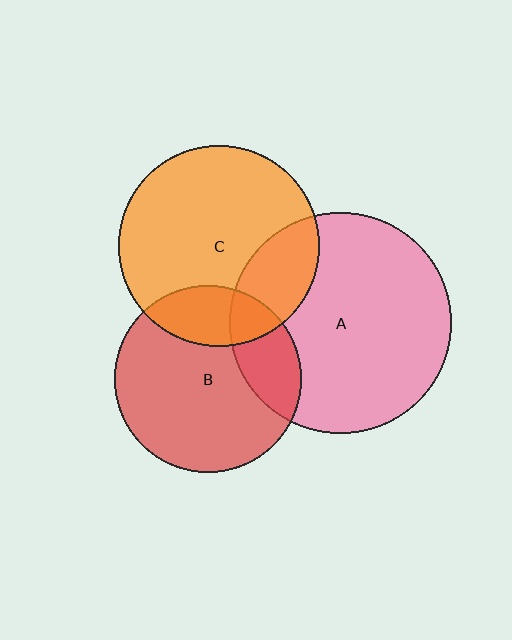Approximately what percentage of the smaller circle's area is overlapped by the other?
Approximately 25%.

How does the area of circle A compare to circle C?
Approximately 1.2 times.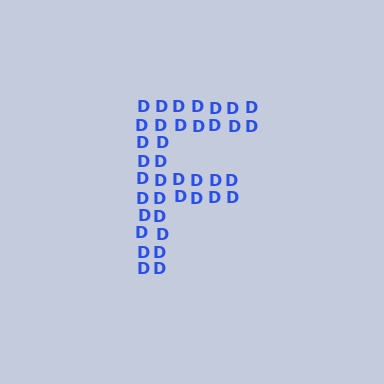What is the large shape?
The large shape is the letter F.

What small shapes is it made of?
It is made of small letter D's.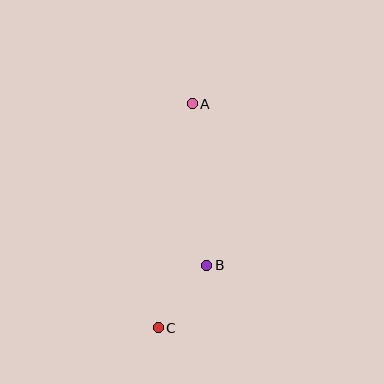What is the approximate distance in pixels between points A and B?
The distance between A and B is approximately 162 pixels.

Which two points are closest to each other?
Points B and C are closest to each other.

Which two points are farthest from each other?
Points A and C are farthest from each other.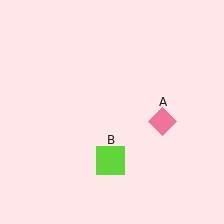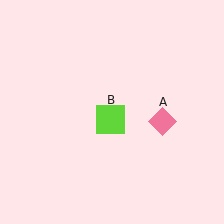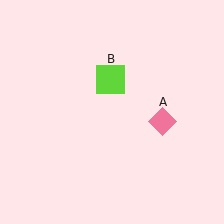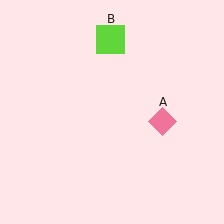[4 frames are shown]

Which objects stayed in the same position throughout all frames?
Pink diamond (object A) remained stationary.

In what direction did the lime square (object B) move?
The lime square (object B) moved up.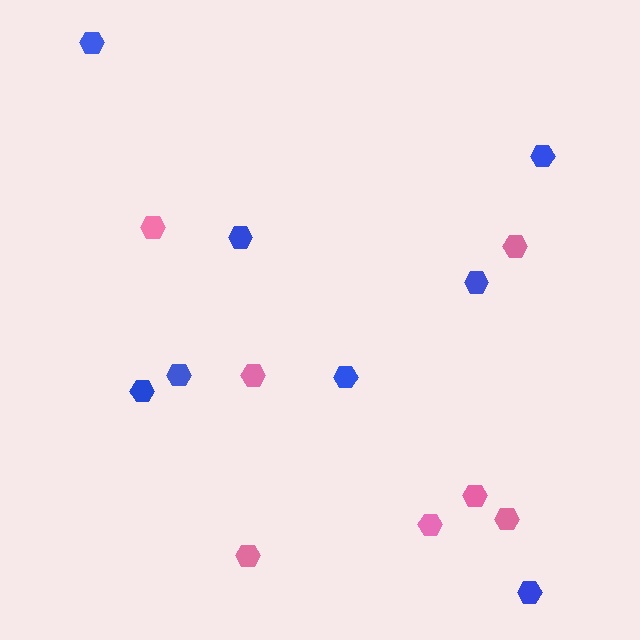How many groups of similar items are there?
There are 2 groups: one group of pink hexagons (7) and one group of blue hexagons (8).